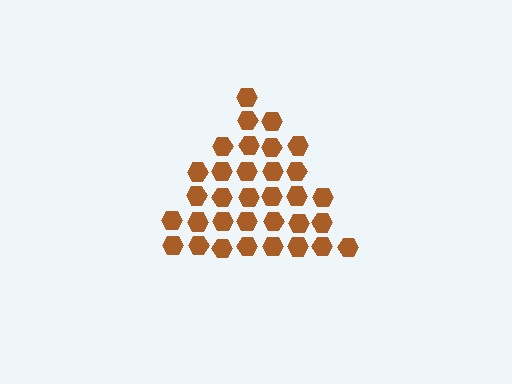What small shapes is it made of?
It is made of small hexagons.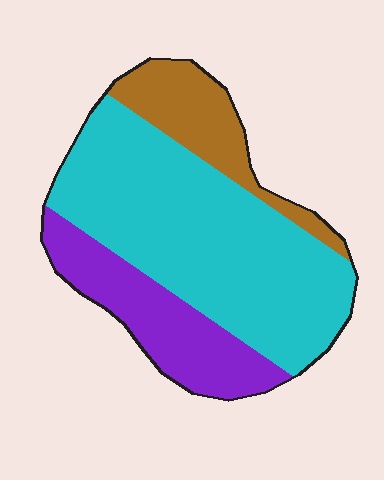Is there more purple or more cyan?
Cyan.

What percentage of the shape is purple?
Purple takes up about one quarter (1/4) of the shape.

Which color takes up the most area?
Cyan, at roughly 60%.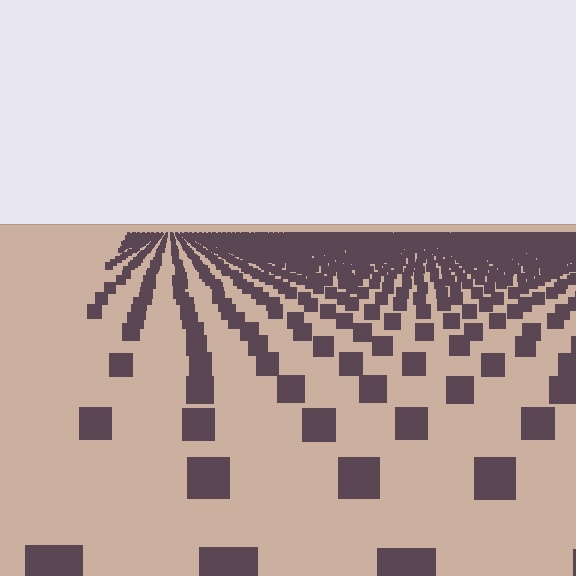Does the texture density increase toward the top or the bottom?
Density increases toward the top.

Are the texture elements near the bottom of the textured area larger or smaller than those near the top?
Larger. Near the bottom, elements are closer to the viewer and appear at a bigger on-screen size.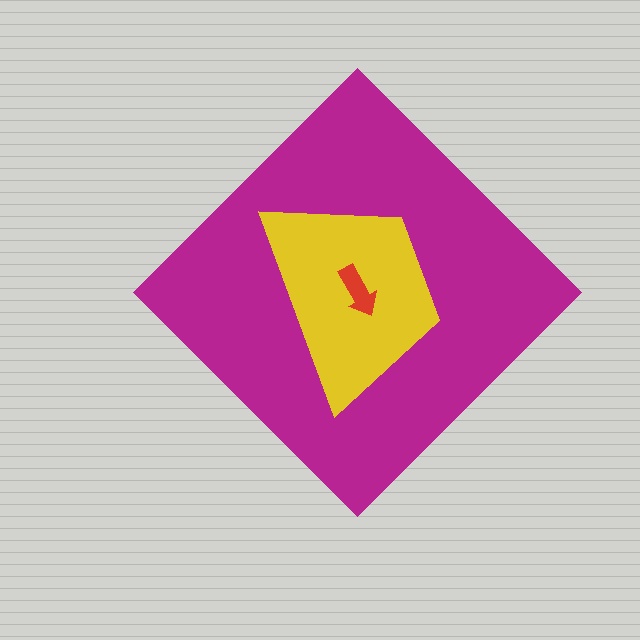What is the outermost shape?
The magenta diamond.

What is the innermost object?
The red arrow.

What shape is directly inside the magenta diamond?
The yellow trapezoid.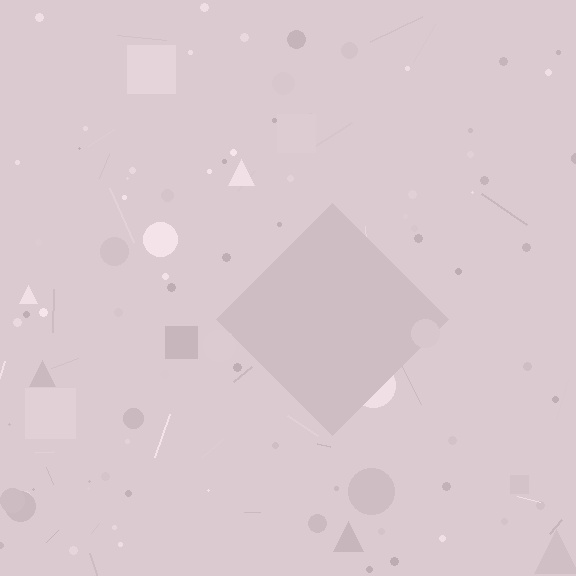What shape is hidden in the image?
A diamond is hidden in the image.